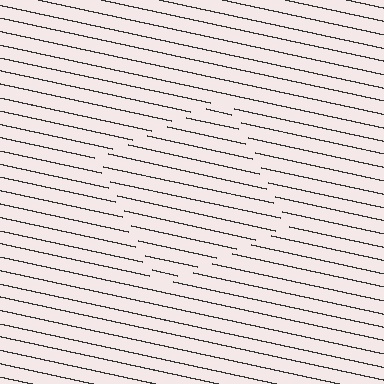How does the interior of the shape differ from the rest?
The interior of the shape contains the same grating, shifted by half a period — the contour is defined by the phase discontinuity where line-ends from the inner and outer gratings abut.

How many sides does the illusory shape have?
4 sides — the line-ends trace a square.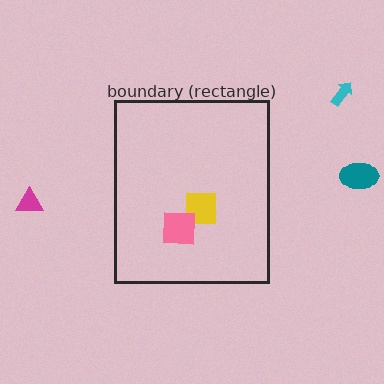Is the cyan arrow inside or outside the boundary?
Outside.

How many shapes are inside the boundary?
2 inside, 3 outside.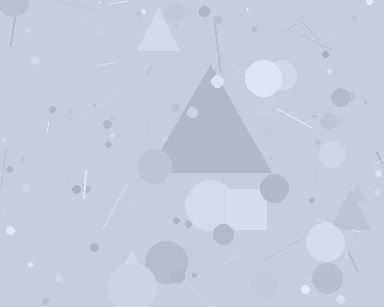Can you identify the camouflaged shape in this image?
The camouflaged shape is a triangle.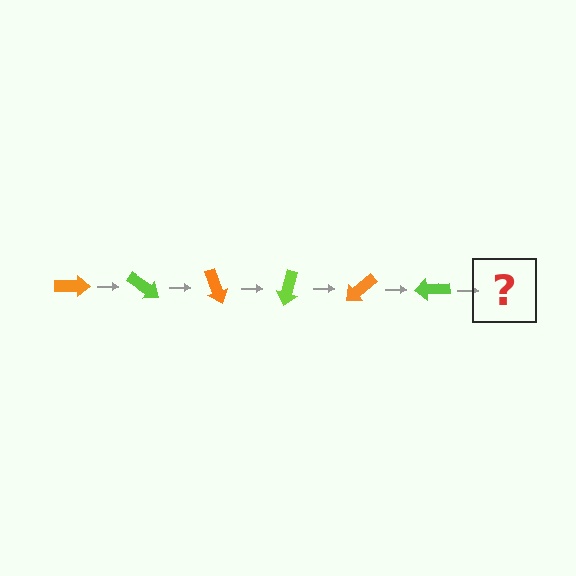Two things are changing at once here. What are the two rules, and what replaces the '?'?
The two rules are that it rotates 35 degrees each step and the color cycles through orange and lime. The '?' should be an orange arrow, rotated 210 degrees from the start.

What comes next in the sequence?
The next element should be an orange arrow, rotated 210 degrees from the start.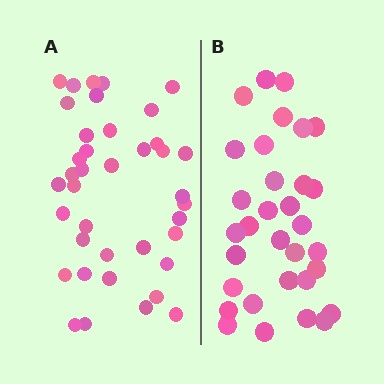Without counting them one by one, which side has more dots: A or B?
Region A (the left region) has more dots.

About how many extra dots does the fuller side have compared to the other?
Region A has roughly 8 or so more dots than region B.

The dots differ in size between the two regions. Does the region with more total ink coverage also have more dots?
No. Region B has more total ink coverage because its dots are larger, but region A actually contains more individual dots. Total area can be misleading — the number of items is what matters here.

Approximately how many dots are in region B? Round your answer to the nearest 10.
About 30 dots. (The exact count is 32, which rounds to 30.)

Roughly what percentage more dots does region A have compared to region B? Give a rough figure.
About 20% more.